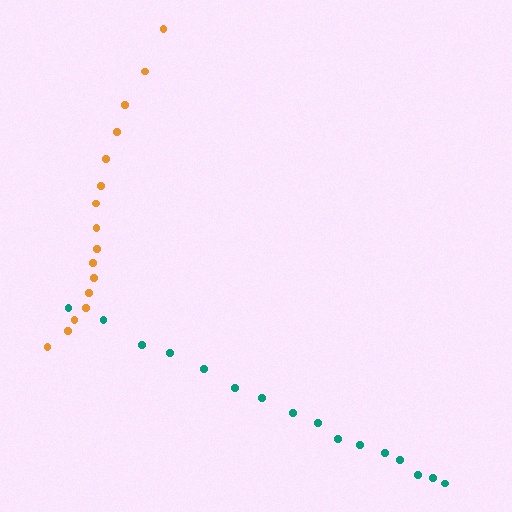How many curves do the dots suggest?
There are 2 distinct paths.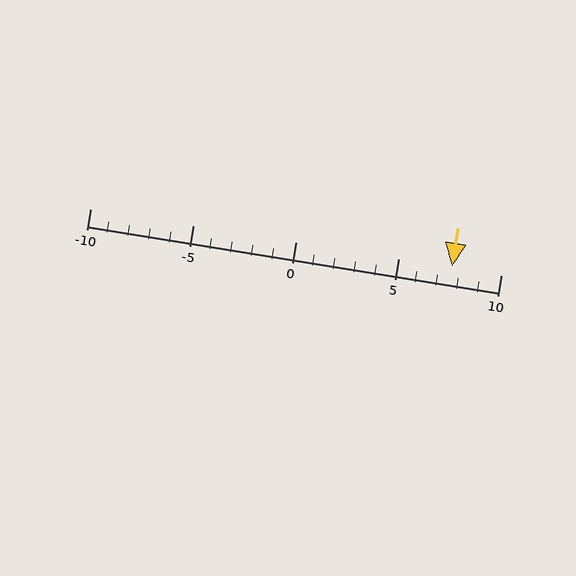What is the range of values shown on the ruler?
The ruler shows values from -10 to 10.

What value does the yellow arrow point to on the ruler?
The yellow arrow points to approximately 8.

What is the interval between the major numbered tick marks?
The major tick marks are spaced 5 units apart.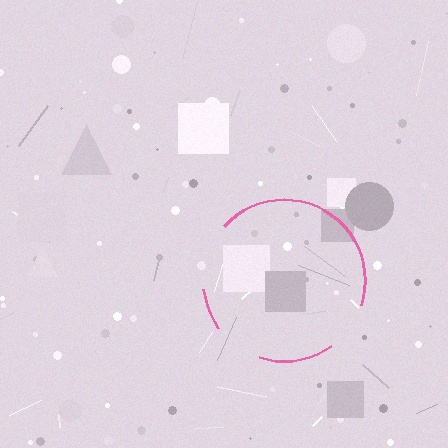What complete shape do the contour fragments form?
The contour fragments form a circle.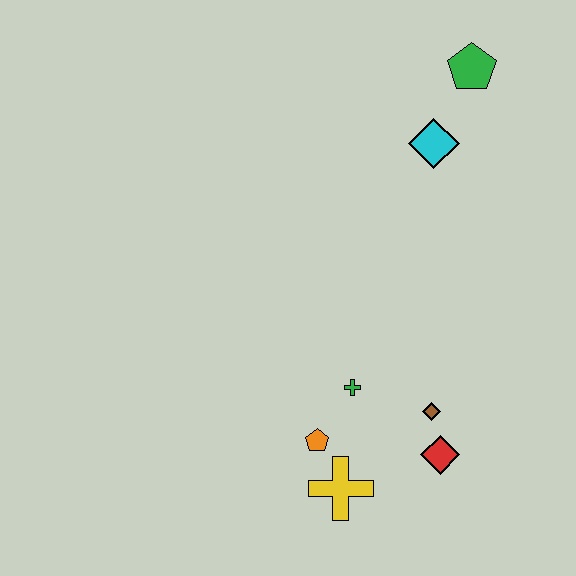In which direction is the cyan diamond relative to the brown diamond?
The cyan diamond is above the brown diamond.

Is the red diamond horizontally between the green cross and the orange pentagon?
No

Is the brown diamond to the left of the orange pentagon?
No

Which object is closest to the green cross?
The orange pentagon is closest to the green cross.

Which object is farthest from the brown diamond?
The green pentagon is farthest from the brown diamond.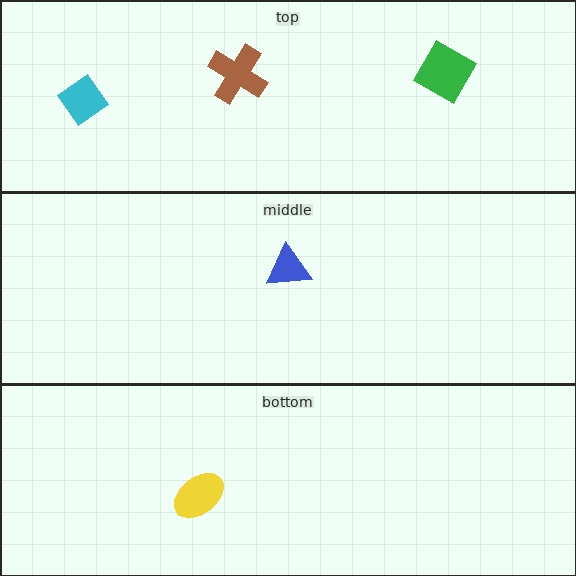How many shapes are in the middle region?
1.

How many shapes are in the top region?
3.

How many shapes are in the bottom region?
1.